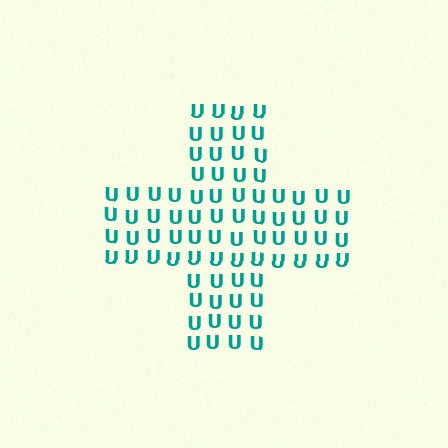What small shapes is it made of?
It is made of small letter U's.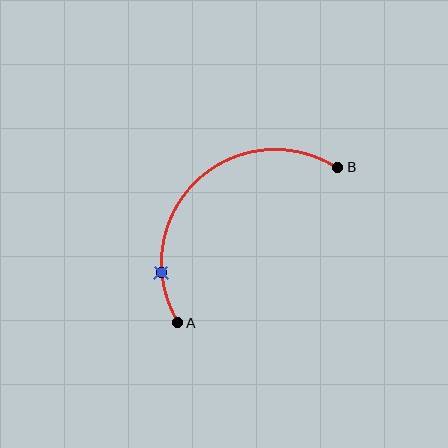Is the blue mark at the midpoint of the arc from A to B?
No. The blue mark lies on the arc but is closer to endpoint A. The arc midpoint would be at the point on the curve equidistant along the arc from both A and B.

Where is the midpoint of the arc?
The arc midpoint is the point on the curve farthest from the straight line joining A and B. It sits above and to the left of that line.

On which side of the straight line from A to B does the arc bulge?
The arc bulges above and to the left of the straight line connecting A and B.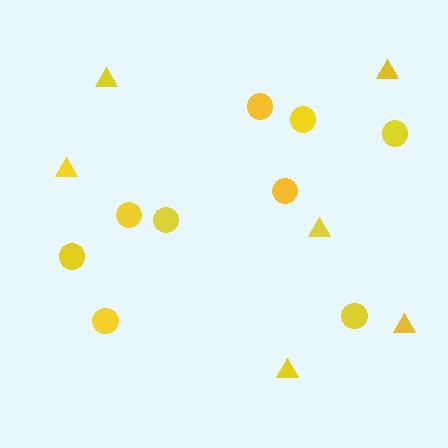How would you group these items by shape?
There are 2 groups: one group of triangles (6) and one group of circles (9).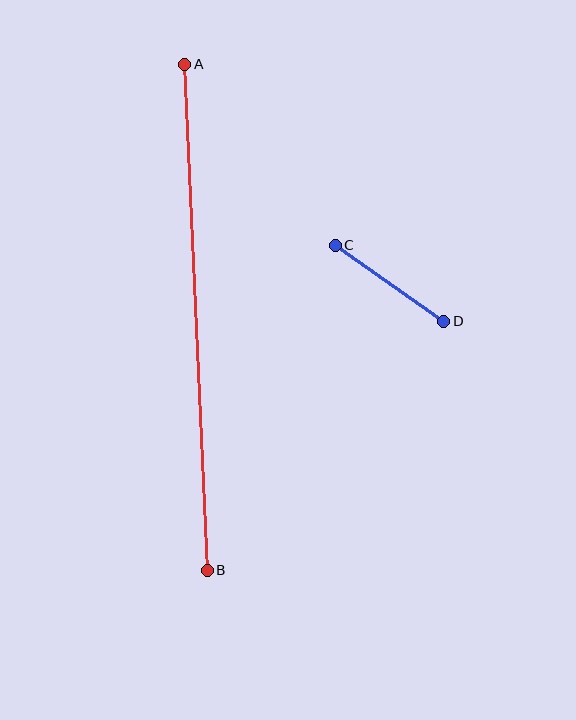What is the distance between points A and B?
The distance is approximately 506 pixels.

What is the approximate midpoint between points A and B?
The midpoint is at approximately (196, 317) pixels.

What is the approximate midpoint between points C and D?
The midpoint is at approximately (389, 283) pixels.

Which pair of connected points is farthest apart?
Points A and B are farthest apart.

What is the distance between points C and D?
The distance is approximately 132 pixels.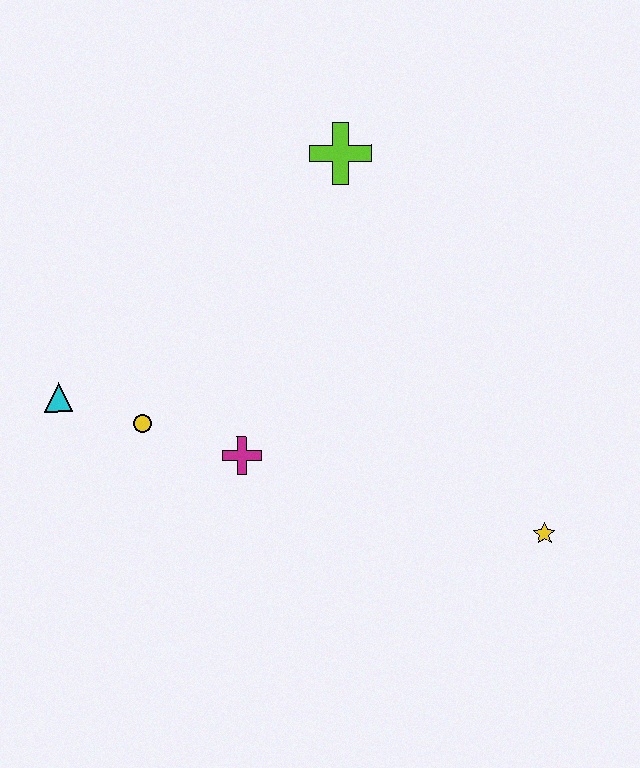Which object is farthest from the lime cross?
The yellow star is farthest from the lime cross.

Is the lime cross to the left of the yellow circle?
No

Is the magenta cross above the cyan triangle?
No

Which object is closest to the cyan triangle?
The yellow circle is closest to the cyan triangle.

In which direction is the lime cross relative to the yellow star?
The lime cross is above the yellow star.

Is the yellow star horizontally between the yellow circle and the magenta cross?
No